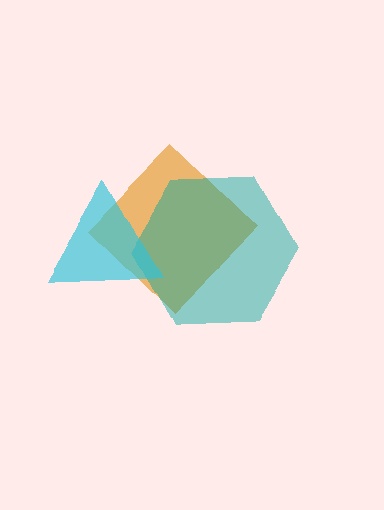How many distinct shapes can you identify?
There are 3 distinct shapes: an orange diamond, a teal hexagon, a cyan triangle.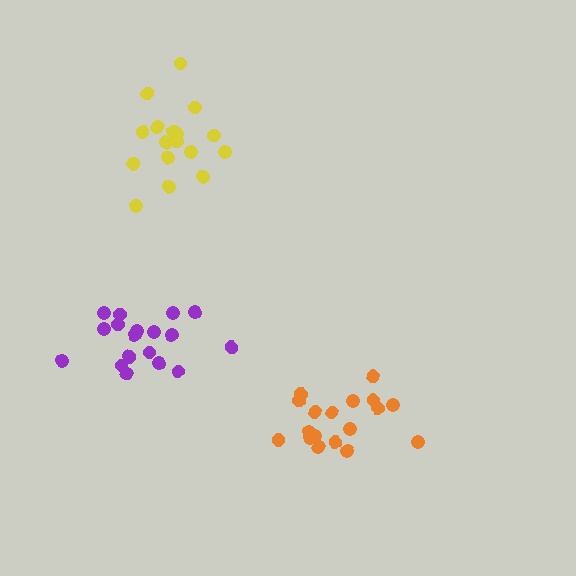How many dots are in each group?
Group 1: 18 dots, Group 2: 19 dots, Group 3: 17 dots (54 total).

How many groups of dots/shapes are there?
There are 3 groups.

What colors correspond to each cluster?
The clusters are colored: orange, purple, yellow.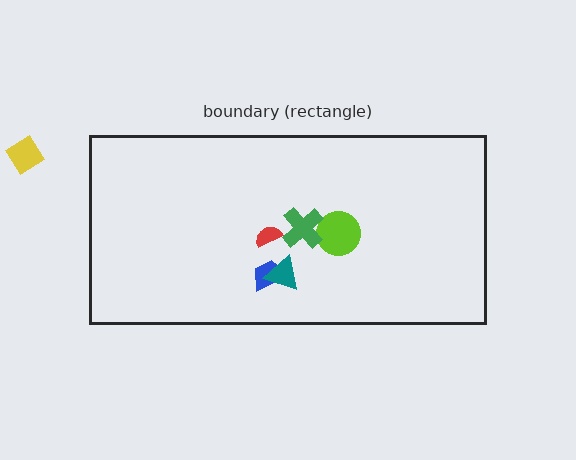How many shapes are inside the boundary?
5 inside, 1 outside.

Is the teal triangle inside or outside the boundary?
Inside.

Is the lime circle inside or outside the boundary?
Inside.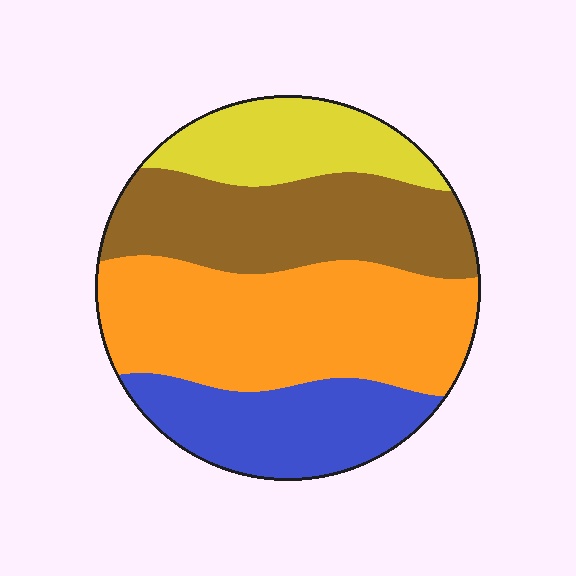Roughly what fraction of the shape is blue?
Blue takes up about one fifth (1/5) of the shape.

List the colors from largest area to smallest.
From largest to smallest: orange, brown, blue, yellow.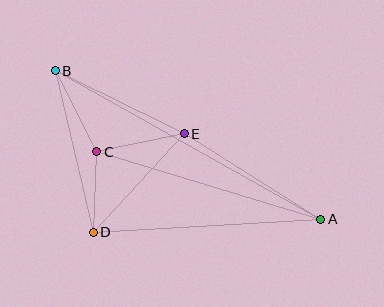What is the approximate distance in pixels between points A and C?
The distance between A and C is approximately 234 pixels.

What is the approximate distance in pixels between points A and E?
The distance between A and E is approximately 161 pixels.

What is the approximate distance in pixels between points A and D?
The distance between A and D is approximately 228 pixels.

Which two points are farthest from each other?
Points A and B are farthest from each other.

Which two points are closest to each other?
Points C and D are closest to each other.